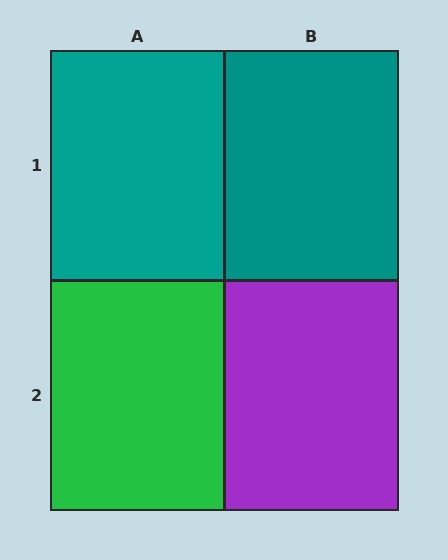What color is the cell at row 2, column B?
Purple.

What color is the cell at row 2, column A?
Green.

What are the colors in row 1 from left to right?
Teal, teal.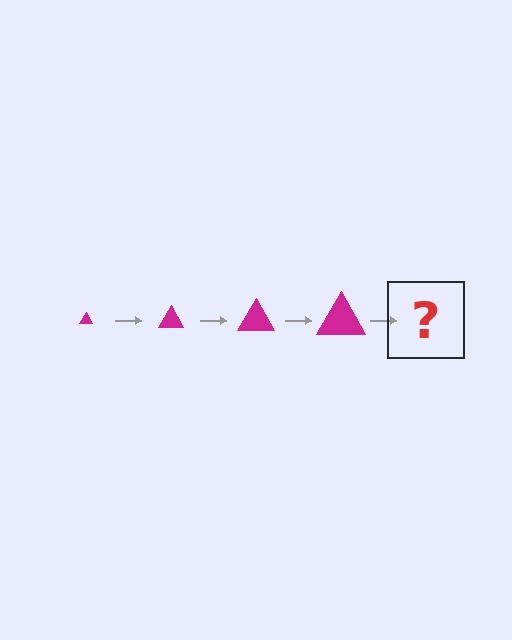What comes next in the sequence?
The next element should be a magenta triangle, larger than the previous one.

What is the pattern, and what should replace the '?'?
The pattern is that the triangle gets progressively larger each step. The '?' should be a magenta triangle, larger than the previous one.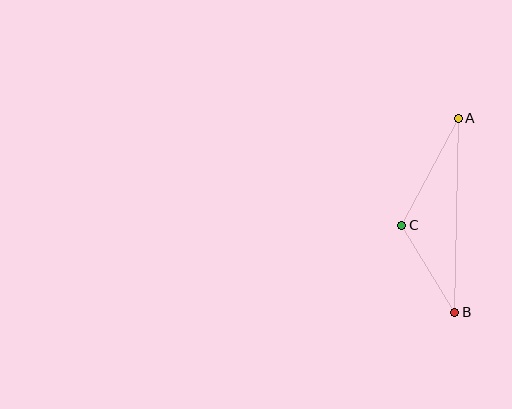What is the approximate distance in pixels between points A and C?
The distance between A and C is approximately 121 pixels.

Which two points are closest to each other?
Points B and C are closest to each other.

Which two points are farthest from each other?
Points A and B are farthest from each other.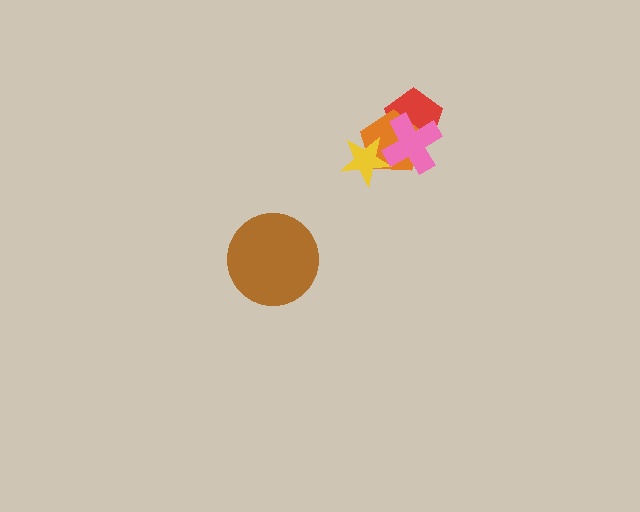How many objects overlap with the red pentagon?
2 objects overlap with the red pentagon.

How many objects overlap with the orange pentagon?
3 objects overlap with the orange pentagon.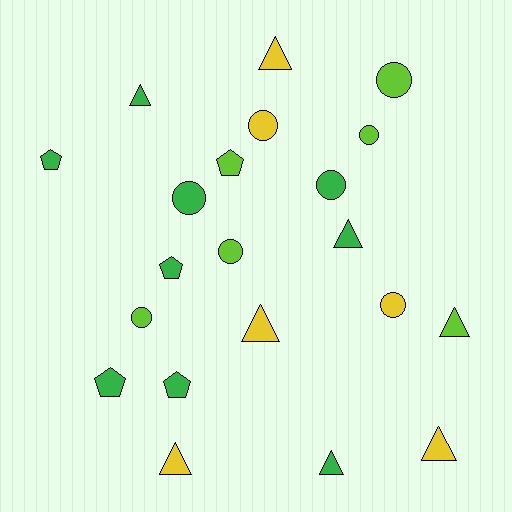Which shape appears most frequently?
Triangle, with 8 objects.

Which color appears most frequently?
Green, with 9 objects.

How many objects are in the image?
There are 21 objects.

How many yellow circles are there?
There are 2 yellow circles.